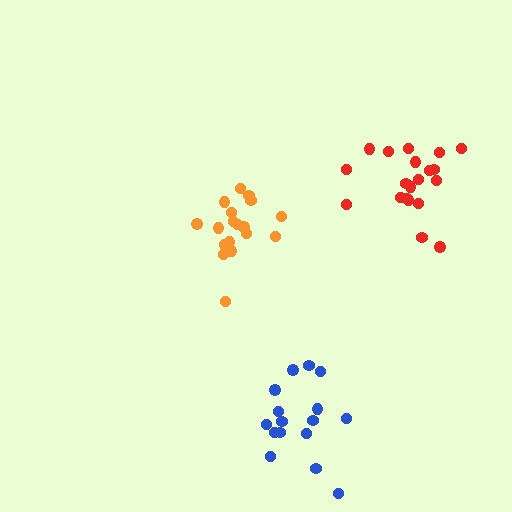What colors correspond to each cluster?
The clusters are colored: blue, orange, red.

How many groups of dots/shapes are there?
There are 3 groups.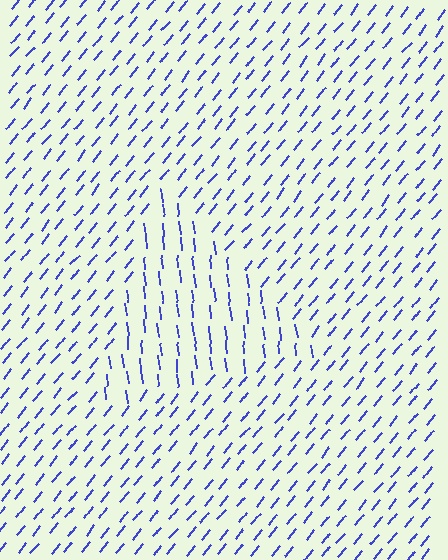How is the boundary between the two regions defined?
The boundary is defined purely by a change in line orientation (approximately 45 degrees difference). All lines are the same color and thickness.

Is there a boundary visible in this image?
Yes, there is a texture boundary formed by a change in line orientation.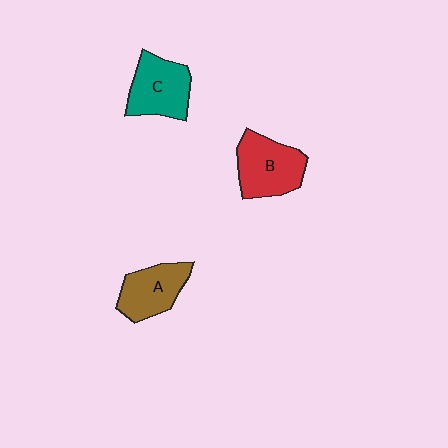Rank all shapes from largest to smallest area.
From largest to smallest: B (red), C (teal), A (brown).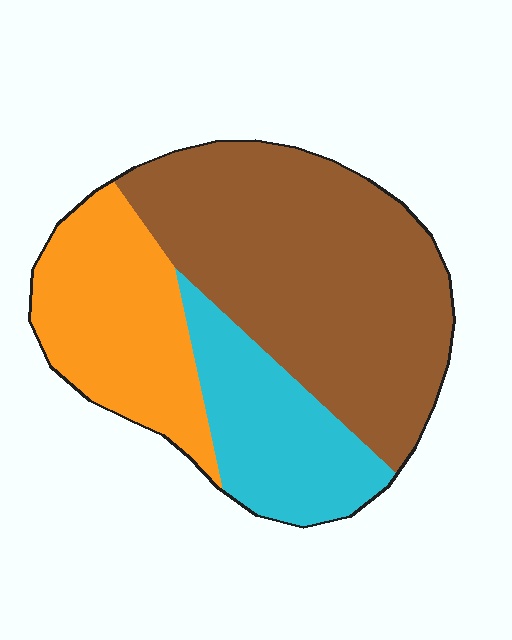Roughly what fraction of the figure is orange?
Orange takes up about one quarter (1/4) of the figure.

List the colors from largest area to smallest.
From largest to smallest: brown, orange, cyan.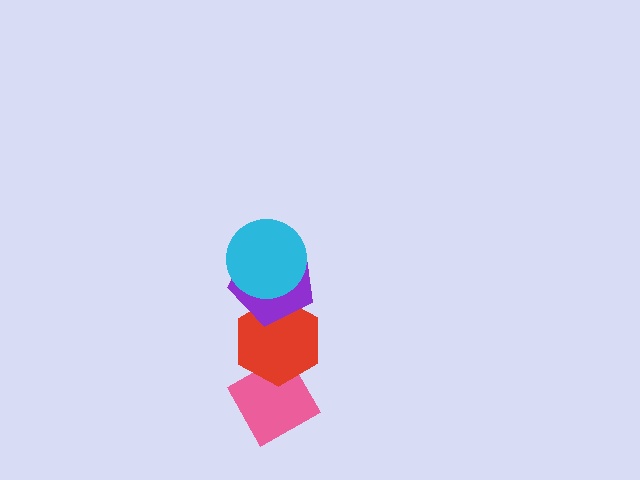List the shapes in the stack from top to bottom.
From top to bottom: the cyan circle, the purple pentagon, the red hexagon, the pink diamond.